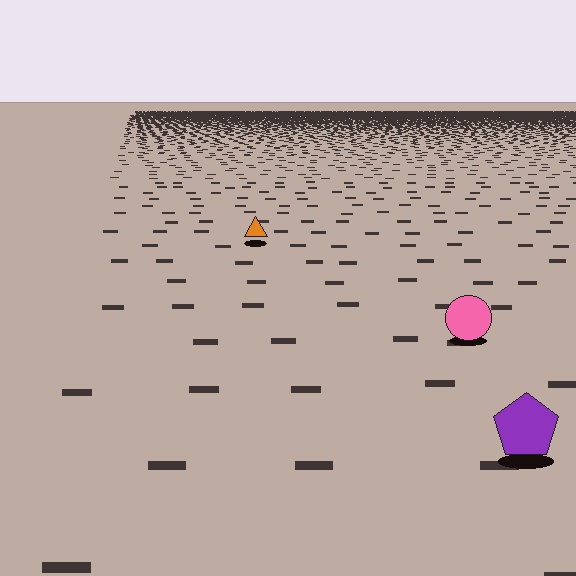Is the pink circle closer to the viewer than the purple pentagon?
No. The purple pentagon is closer — you can tell from the texture gradient: the ground texture is coarser near it.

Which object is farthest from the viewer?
The orange triangle is farthest from the viewer. It appears smaller and the ground texture around it is denser.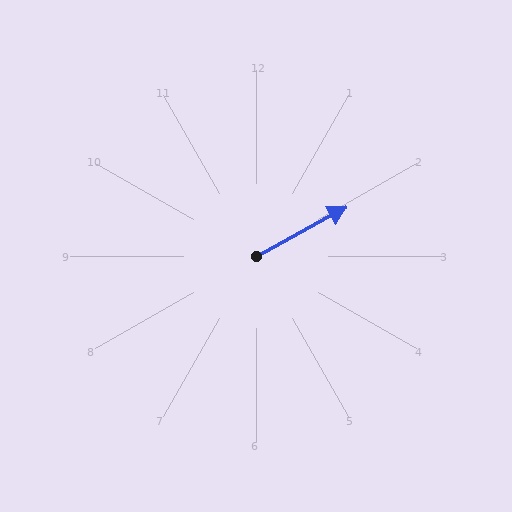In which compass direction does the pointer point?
Northeast.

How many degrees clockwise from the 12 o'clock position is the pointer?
Approximately 62 degrees.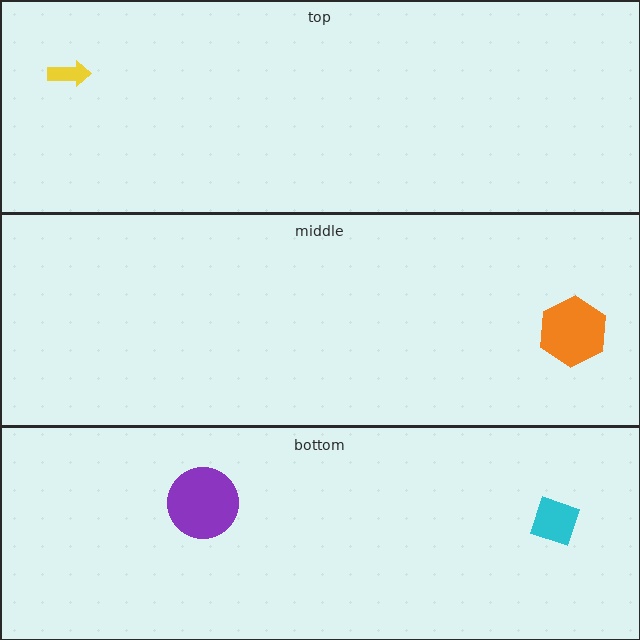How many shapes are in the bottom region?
2.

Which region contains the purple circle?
The bottom region.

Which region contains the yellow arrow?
The top region.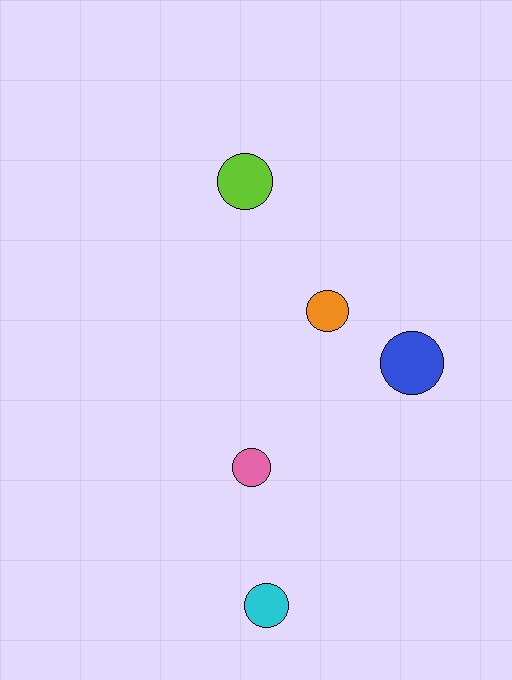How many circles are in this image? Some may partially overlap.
There are 5 circles.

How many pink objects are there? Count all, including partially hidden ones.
There is 1 pink object.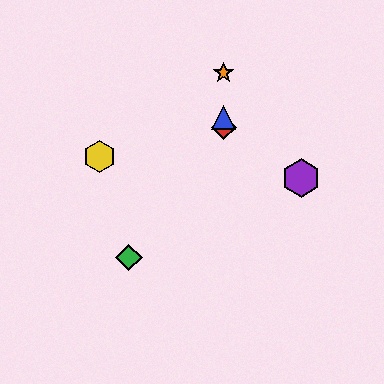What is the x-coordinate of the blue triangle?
The blue triangle is at x≈224.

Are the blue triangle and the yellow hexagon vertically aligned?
No, the blue triangle is at x≈224 and the yellow hexagon is at x≈100.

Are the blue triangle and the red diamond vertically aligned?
Yes, both are at x≈224.